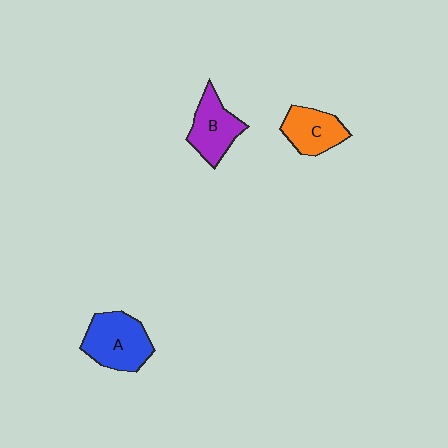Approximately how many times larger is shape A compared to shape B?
Approximately 1.2 times.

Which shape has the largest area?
Shape A (blue).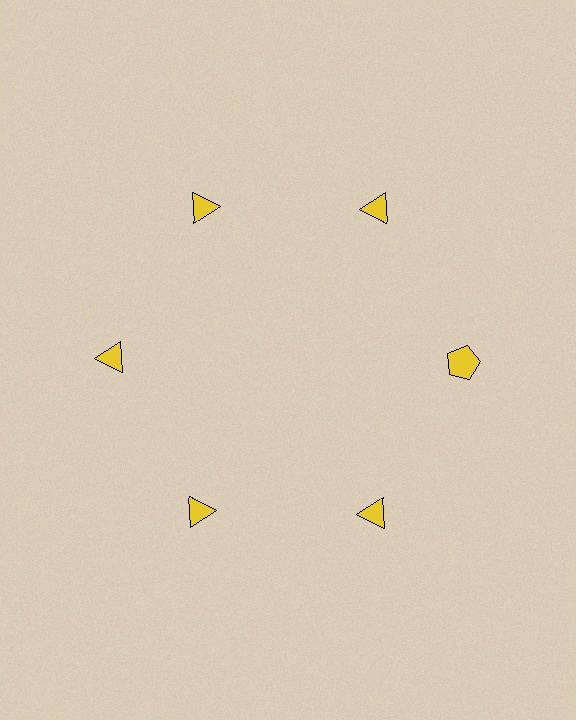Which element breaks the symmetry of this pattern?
The yellow pentagon at roughly the 3 o'clock position breaks the symmetry. All other shapes are yellow triangles.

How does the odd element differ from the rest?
It has a different shape: pentagon instead of triangle.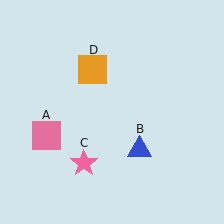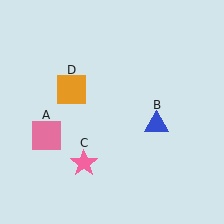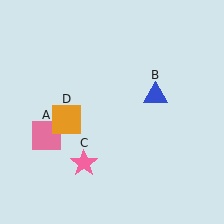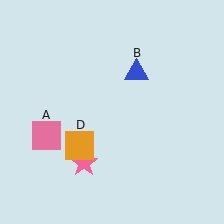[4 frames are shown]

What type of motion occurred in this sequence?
The blue triangle (object B), orange square (object D) rotated counterclockwise around the center of the scene.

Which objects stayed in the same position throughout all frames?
Pink square (object A) and pink star (object C) remained stationary.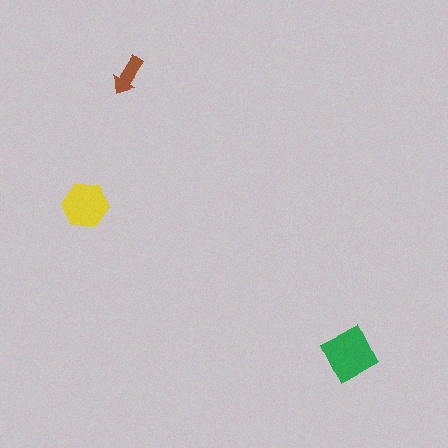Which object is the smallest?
The brown arrow.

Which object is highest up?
The brown arrow is topmost.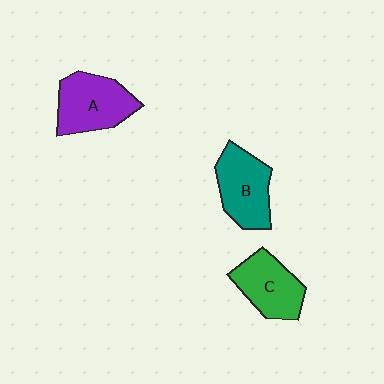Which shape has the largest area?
Shape A (purple).